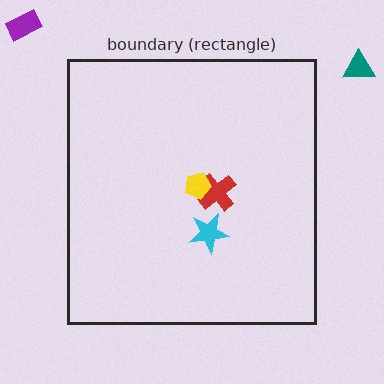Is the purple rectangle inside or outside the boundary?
Outside.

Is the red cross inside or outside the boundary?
Inside.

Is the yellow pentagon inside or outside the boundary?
Inside.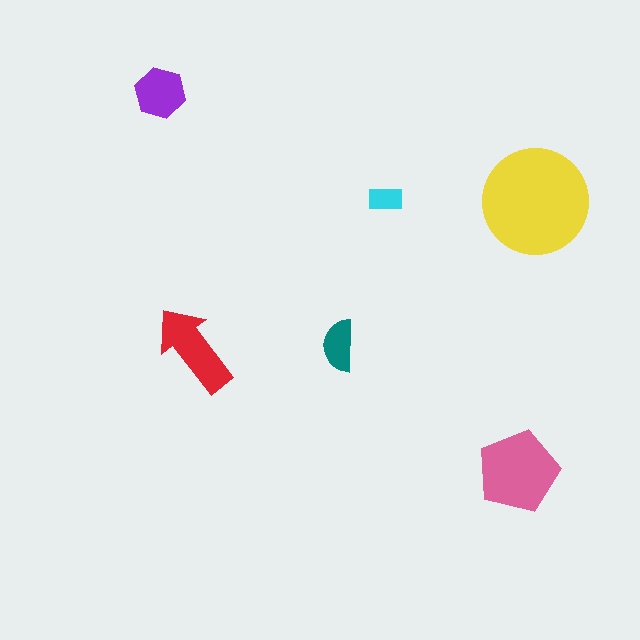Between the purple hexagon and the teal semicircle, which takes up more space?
The purple hexagon.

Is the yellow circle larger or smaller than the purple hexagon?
Larger.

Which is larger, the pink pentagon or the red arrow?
The pink pentagon.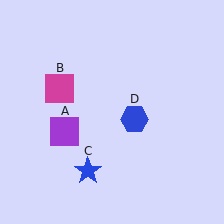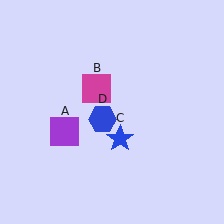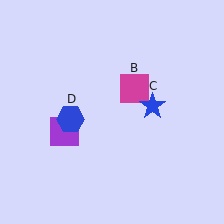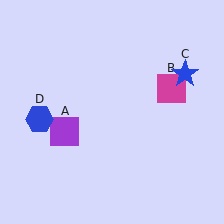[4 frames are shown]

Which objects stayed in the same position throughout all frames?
Purple square (object A) remained stationary.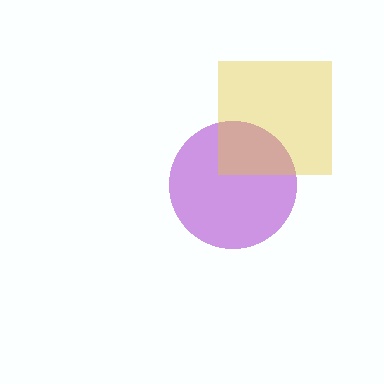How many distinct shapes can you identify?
There are 2 distinct shapes: a purple circle, a yellow square.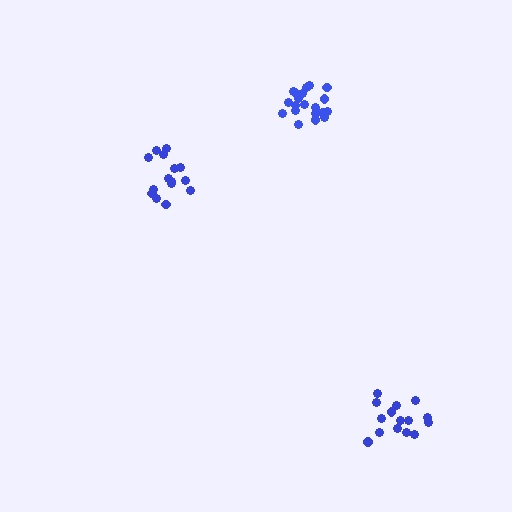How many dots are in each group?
Group 1: 16 dots, Group 2: 20 dots, Group 3: 15 dots (51 total).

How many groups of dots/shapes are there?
There are 3 groups.